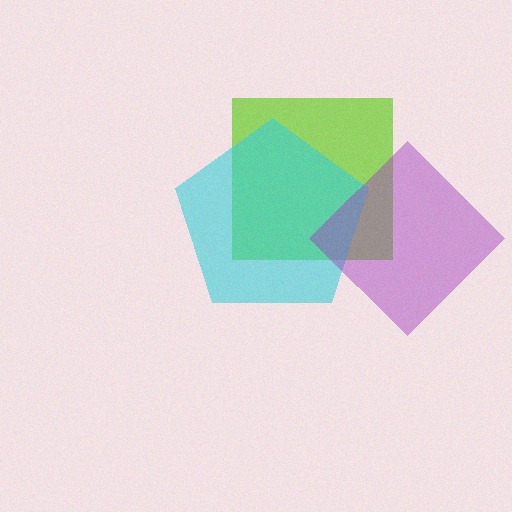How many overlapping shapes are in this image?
There are 3 overlapping shapes in the image.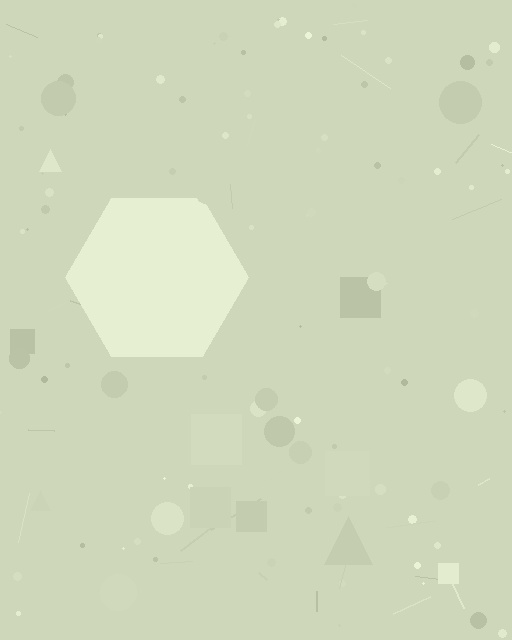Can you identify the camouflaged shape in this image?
The camouflaged shape is a hexagon.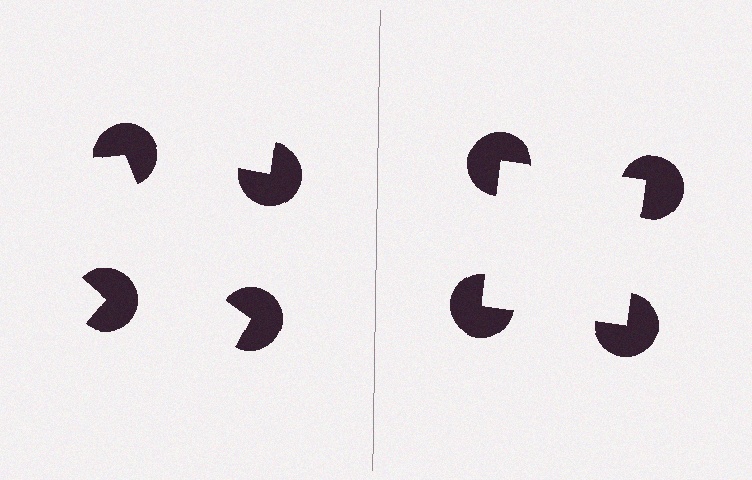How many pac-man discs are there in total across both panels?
8 — 4 on each side.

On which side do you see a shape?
An illusory square appears on the right side. On the left side the wedge cuts are rotated, so no coherent shape forms.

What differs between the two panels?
The pac-man discs are positioned identically on both sides; only the wedge orientations differ. On the right they align to a square; on the left they are misaligned.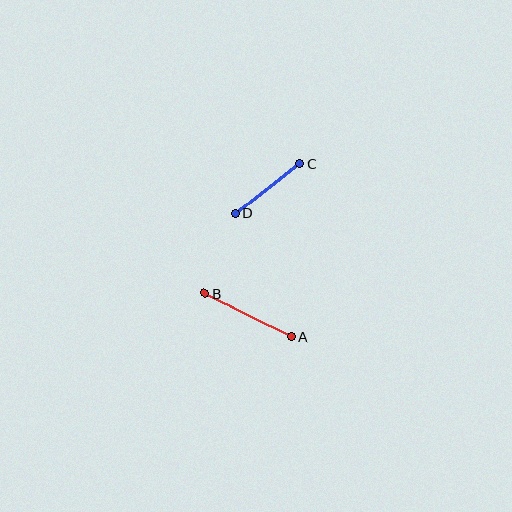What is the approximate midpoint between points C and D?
The midpoint is at approximately (268, 188) pixels.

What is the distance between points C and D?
The distance is approximately 81 pixels.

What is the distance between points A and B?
The distance is approximately 97 pixels.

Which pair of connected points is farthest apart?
Points A and B are farthest apart.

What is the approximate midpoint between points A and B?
The midpoint is at approximately (248, 315) pixels.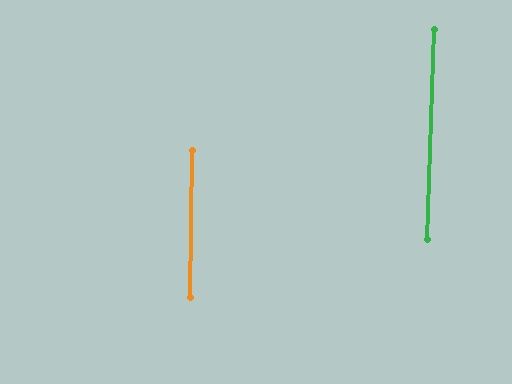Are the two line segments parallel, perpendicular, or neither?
Parallel — their directions differ by only 0.9°.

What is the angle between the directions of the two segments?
Approximately 1 degree.